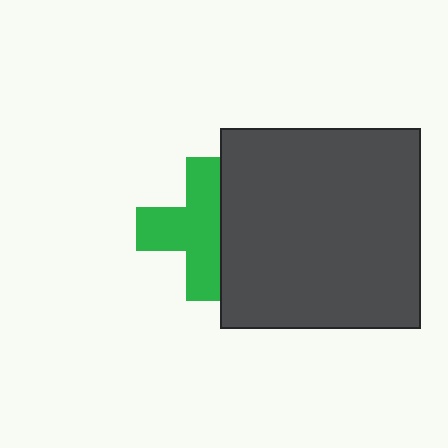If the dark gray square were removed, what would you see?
You would see the complete green cross.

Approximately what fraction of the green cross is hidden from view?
Roughly 34% of the green cross is hidden behind the dark gray square.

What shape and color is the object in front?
The object in front is a dark gray square.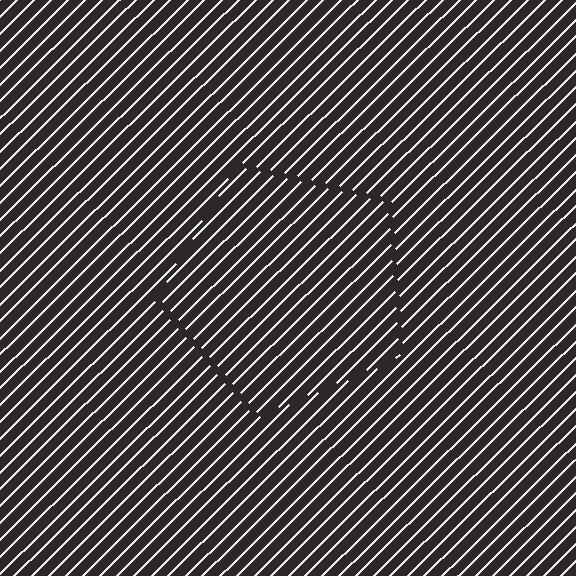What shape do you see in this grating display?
An illusory pentagon. The interior of the shape contains the same grating, shifted by half a period — the contour is defined by the phase discontinuity where line-ends from the inner and outer gratings abut.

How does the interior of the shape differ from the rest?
The interior of the shape contains the same grating, shifted by half a period — the contour is defined by the phase discontinuity where line-ends from the inner and outer gratings abut.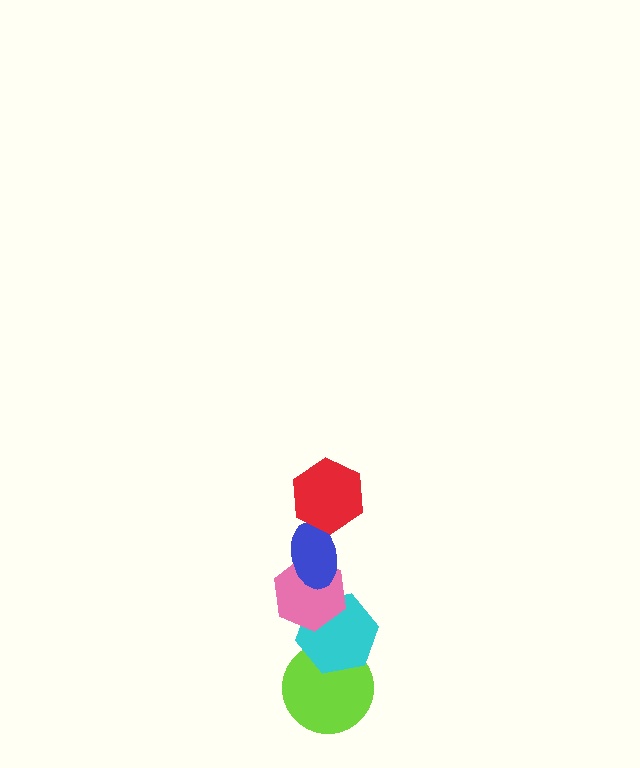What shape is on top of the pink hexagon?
The blue ellipse is on top of the pink hexagon.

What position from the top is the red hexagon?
The red hexagon is 1st from the top.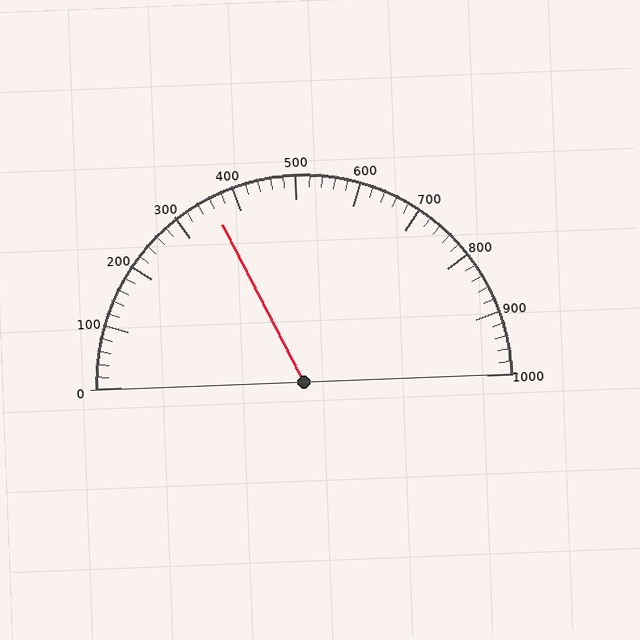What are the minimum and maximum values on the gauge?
The gauge ranges from 0 to 1000.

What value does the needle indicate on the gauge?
The needle indicates approximately 360.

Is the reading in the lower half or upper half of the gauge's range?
The reading is in the lower half of the range (0 to 1000).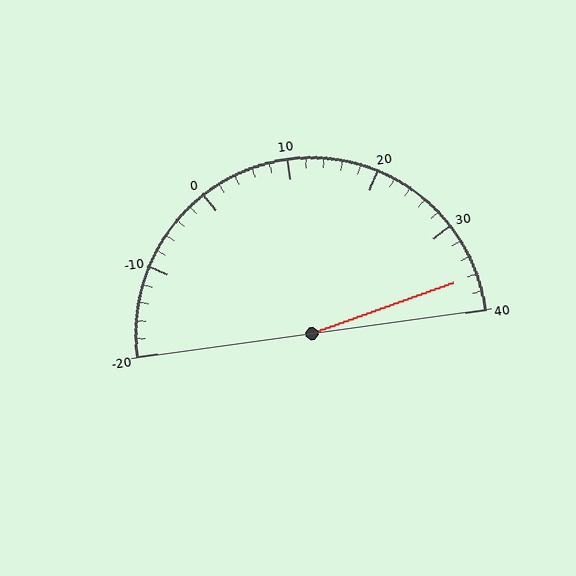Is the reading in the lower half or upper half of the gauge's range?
The reading is in the upper half of the range (-20 to 40).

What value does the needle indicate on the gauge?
The needle indicates approximately 36.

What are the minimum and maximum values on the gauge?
The gauge ranges from -20 to 40.